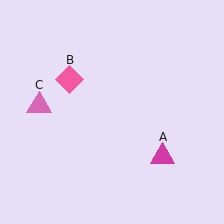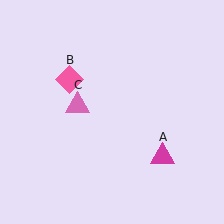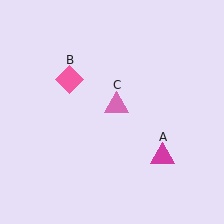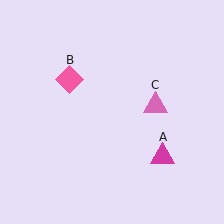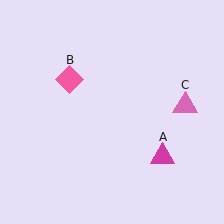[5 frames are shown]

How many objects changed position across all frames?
1 object changed position: pink triangle (object C).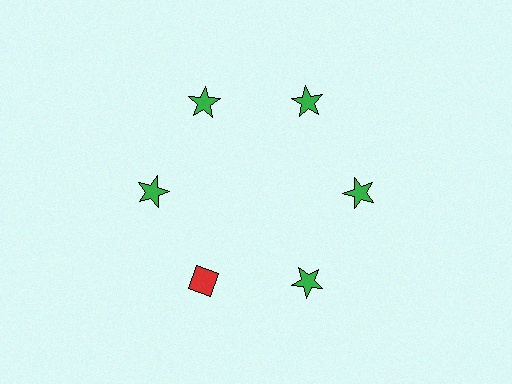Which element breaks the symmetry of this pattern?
The red diamond at roughly the 7 o'clock position breaks the symmetry. All other shapes are green stars.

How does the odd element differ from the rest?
It differs in both color (red instead of green) and shape (diamond instead of star).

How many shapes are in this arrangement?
There are 6 shapes arranged in a ring pattern.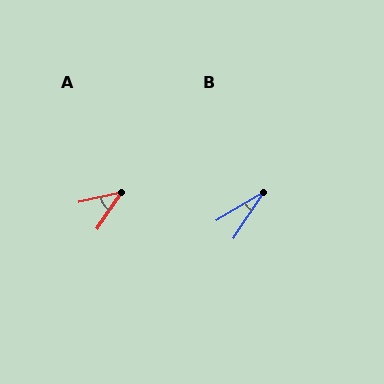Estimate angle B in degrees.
Approximately 26 degrees.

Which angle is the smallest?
B, at approximately 26 degrees.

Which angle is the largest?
A, at approximately 43 degrees.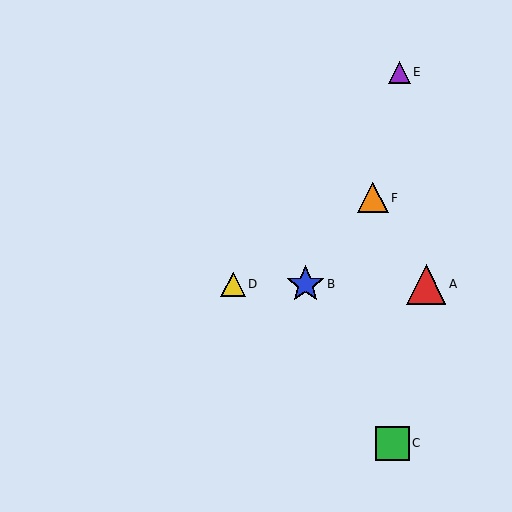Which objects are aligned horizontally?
Objects A, B, D are aligned horizontally.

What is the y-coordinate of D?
Object D is at y≈284.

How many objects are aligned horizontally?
3 objects (A, B, D) are aligned horizontally.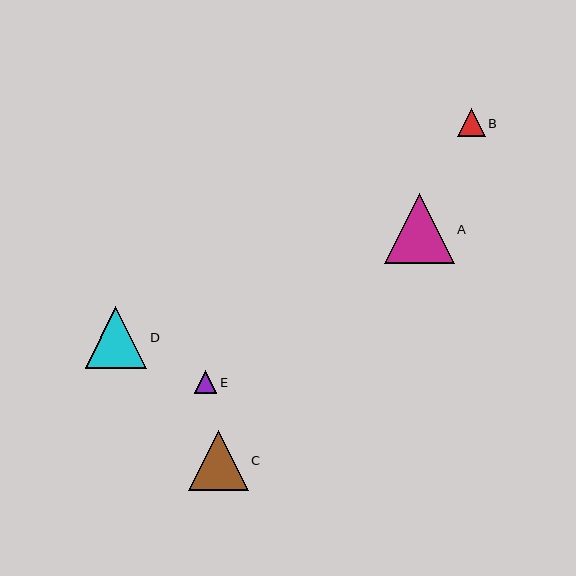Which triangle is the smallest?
Triangle E is the smallest with a size of approximately 23 pixels.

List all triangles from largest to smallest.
From largest to smallest: A, D, C, B, E.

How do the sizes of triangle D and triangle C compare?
Triangle D and triangle C are approximately the same size.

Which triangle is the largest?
Triangle A is the largest with a size of approximately 70 pixels.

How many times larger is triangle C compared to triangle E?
Triangle C is approximately 2.6 times the size of triangle E.